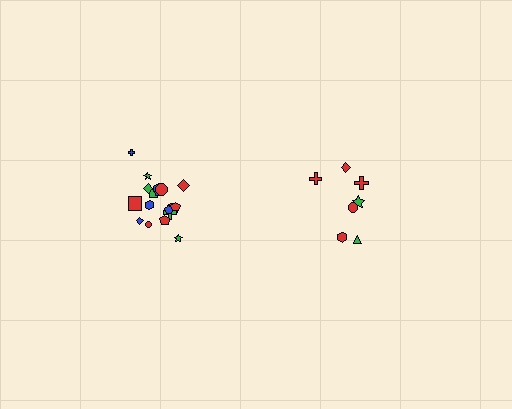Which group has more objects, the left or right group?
The left group.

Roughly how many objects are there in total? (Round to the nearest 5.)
Roughly 25 objects in total.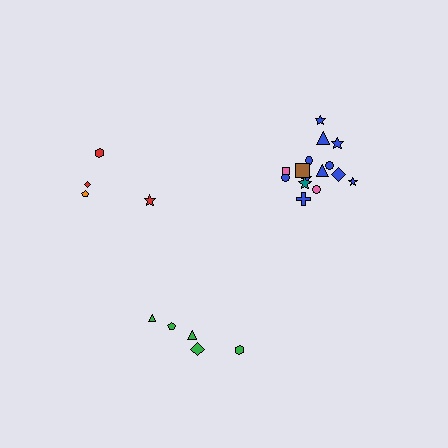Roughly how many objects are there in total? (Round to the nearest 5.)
Roughly 25 objects in total.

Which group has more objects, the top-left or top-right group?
The top-right group.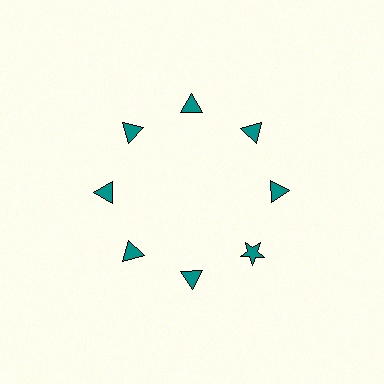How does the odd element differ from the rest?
It has a different shape: star instead of triangle.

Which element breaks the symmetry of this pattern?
The teal star at roughly the 4 o'clock position breaks the symmetry. All other shapes are teal triangles.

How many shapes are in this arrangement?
There are 8 shapes arranged in a ring pattern.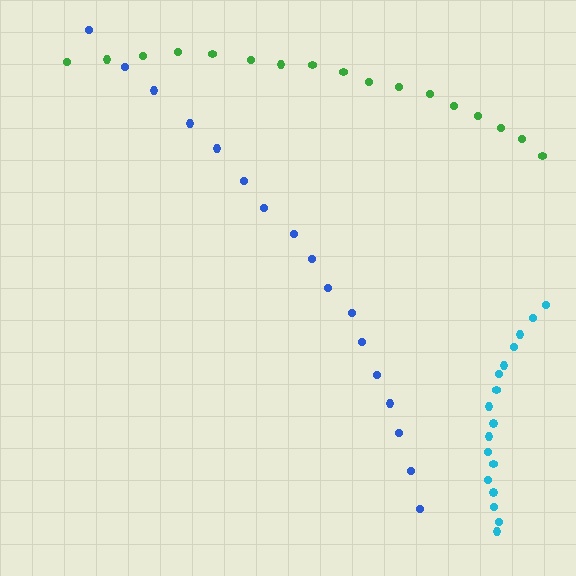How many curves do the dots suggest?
There are 3 distinct paths.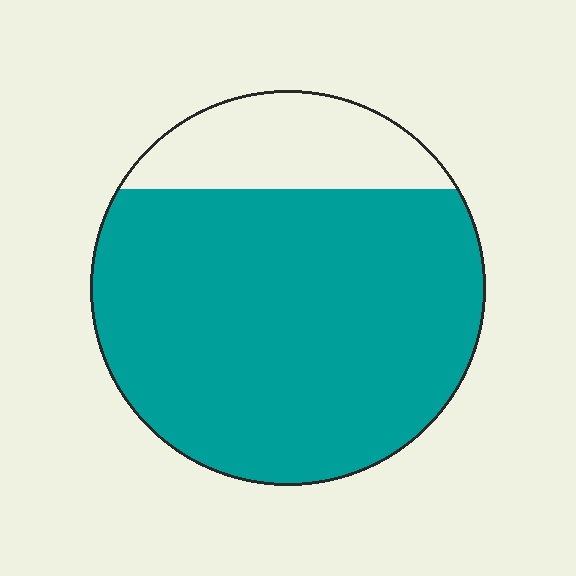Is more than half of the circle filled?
Yes.